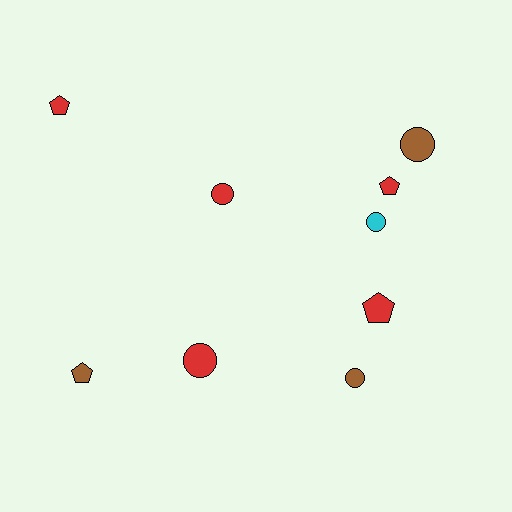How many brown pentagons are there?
There is 1 brown pentagon.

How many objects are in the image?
There are 9 objects.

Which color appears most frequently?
Red, with 5 objects.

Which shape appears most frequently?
Circle, with 5 objects.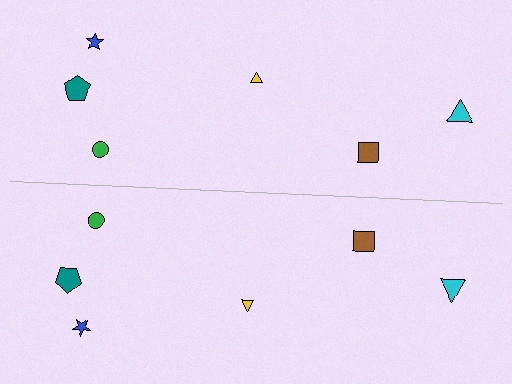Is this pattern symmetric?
Yes, this pattern has bilateral (reflection) symmetry.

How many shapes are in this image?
There are 12 shapes in this image.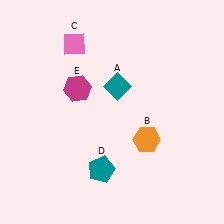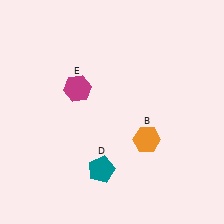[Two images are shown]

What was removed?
The pink diamond (C), the teal diamond (A) were removed in Image 2.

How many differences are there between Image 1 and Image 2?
There are 2 differences between the two images.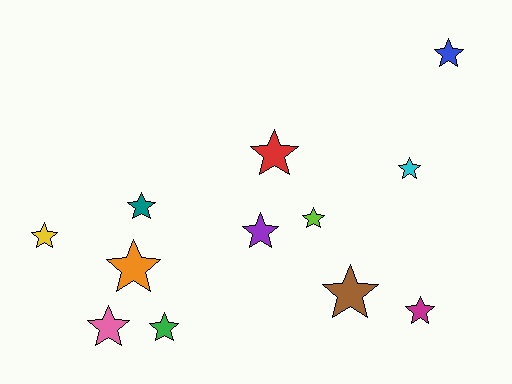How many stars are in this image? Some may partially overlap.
There are 12 stars.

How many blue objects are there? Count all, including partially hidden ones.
There is 1 blue object.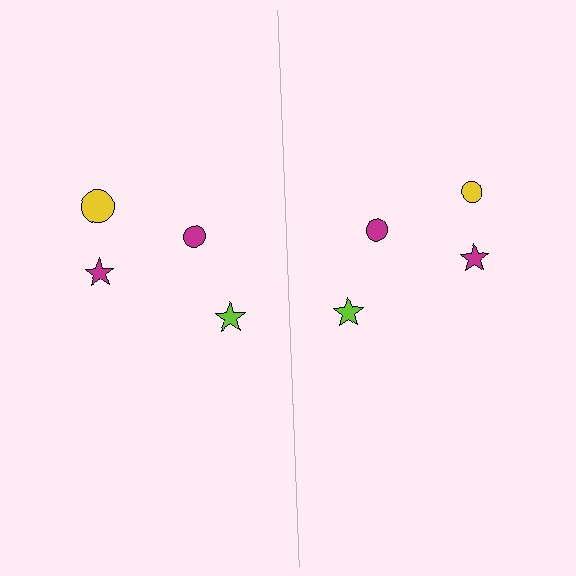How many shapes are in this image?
There are 8 shapes in this image.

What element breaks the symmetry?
The yellow circle on the right side has a different size than its mirror counterpart.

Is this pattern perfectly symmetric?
No, the pattern is not perfectly symmetric. The yellow circle on the right side has a different size than its mirror counterpart.